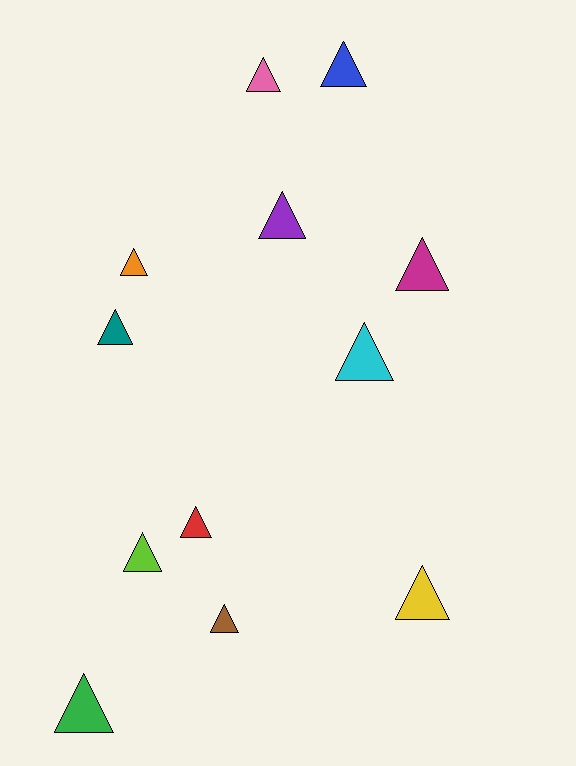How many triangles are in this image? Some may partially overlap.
There are 12 triangles.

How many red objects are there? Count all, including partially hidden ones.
There is 1 red object.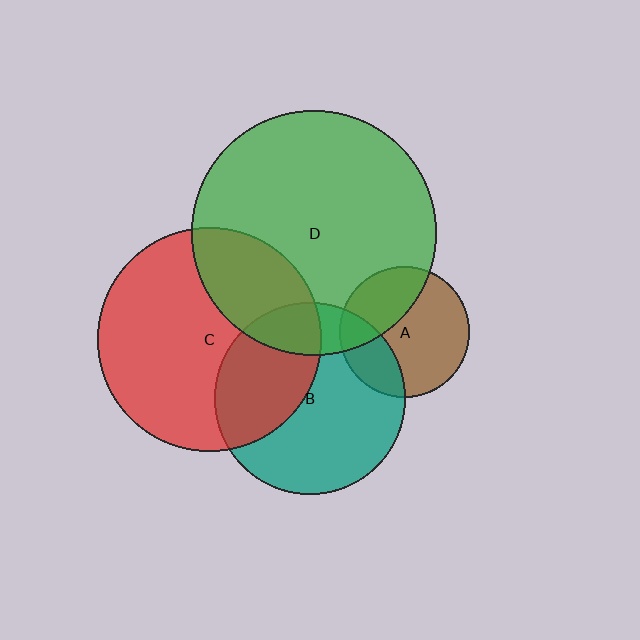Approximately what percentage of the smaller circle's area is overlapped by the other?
Approximately 35%.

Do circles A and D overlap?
Yes.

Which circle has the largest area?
Circle D (green).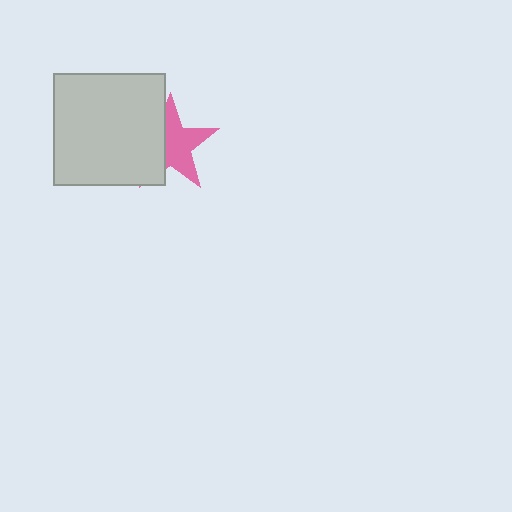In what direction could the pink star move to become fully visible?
The pink star could move right. That would shift it out from behind the light gray square entirely.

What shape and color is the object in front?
The object in front is a light gray square.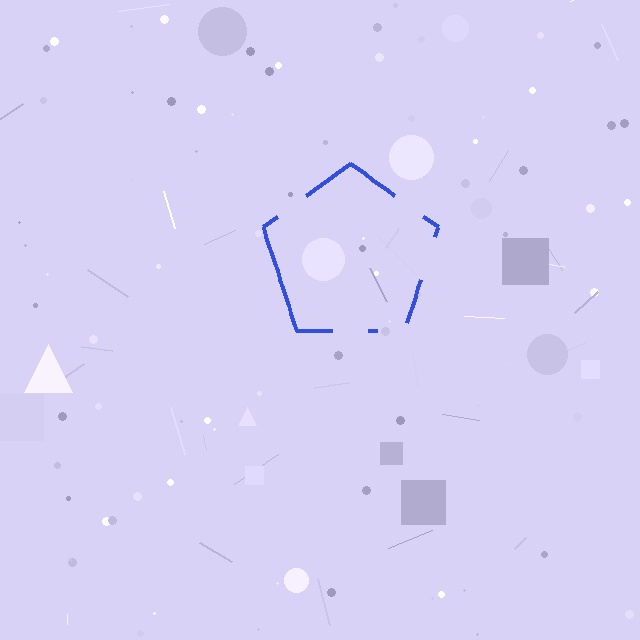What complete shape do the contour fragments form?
The contour fragments form a pentagon.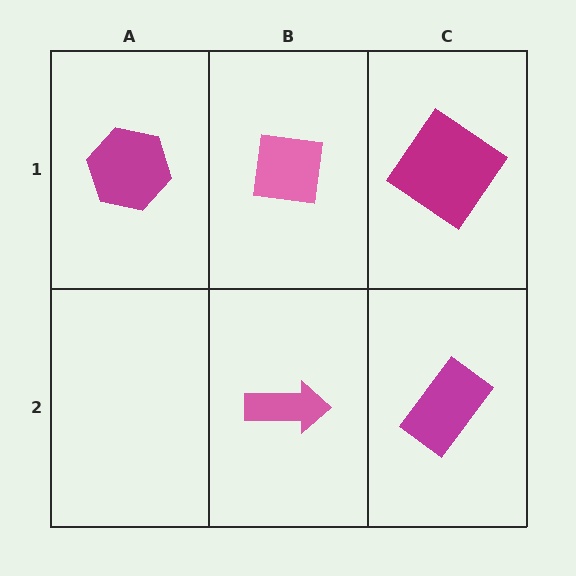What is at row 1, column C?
A magenta diamond.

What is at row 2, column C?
A magenta rectangle.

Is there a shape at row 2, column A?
No, that cell is empty.